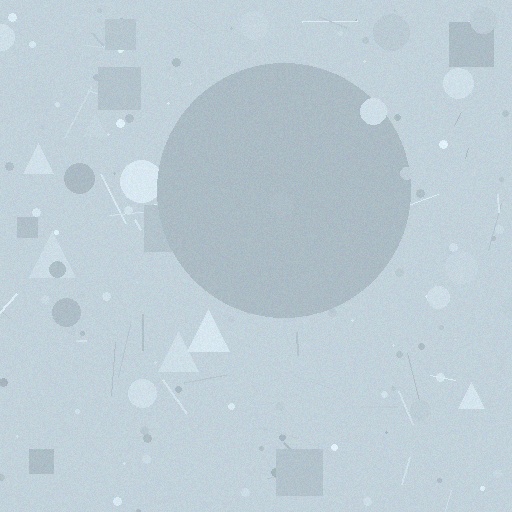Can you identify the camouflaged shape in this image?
The camouflaged shape is a circle.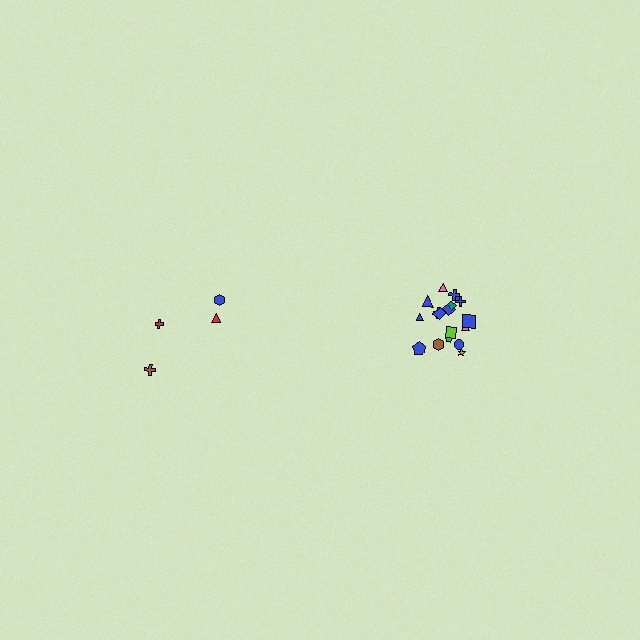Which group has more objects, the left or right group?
The right group.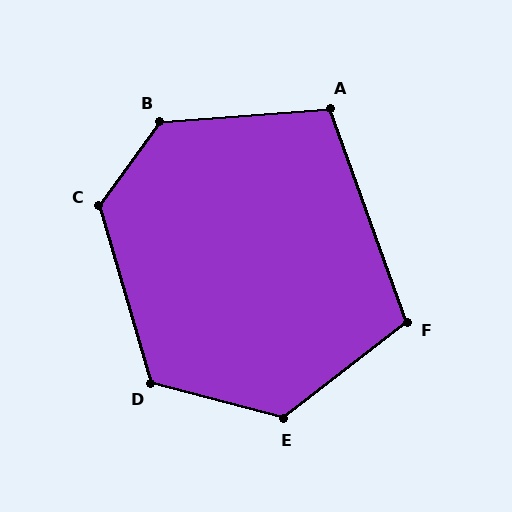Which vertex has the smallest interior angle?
A, at approximately 105 degrees.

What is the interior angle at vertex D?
Approximately 121 degrees (obtuse).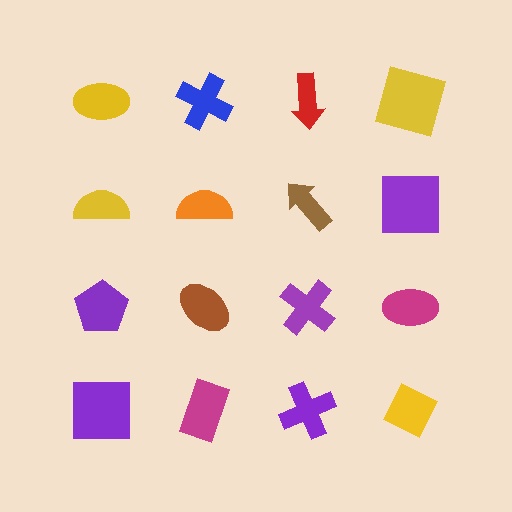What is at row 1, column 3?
A red arrow.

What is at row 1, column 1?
A yellow ellipse.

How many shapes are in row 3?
4 shapes.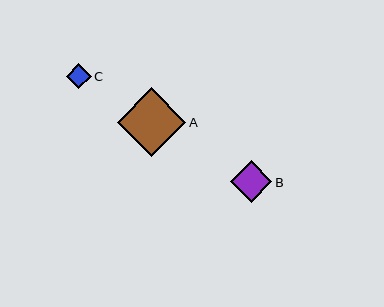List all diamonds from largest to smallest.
From largest to smallest: A, B, C.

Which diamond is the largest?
Diamond A is the largest with a size of approximately 69 pixels.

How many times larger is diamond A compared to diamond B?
Diamond A is approximately 1.6 times the size of diamond B.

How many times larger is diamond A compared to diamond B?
Diamond A is approximately 1.6 times the size of diamond B.